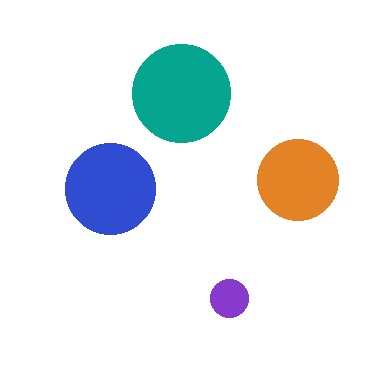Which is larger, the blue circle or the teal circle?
The teal one.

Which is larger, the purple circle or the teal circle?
The teal one.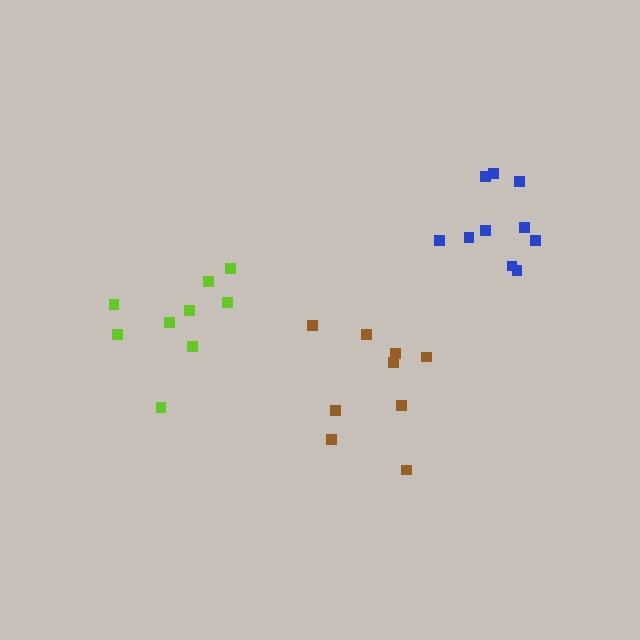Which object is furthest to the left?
The lime cluster is leftmost.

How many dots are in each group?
Group 1: 9 dots, Group 2: 9 dots, Group 3: 10 dots (28 total).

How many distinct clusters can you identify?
There are 3 distinct clusters.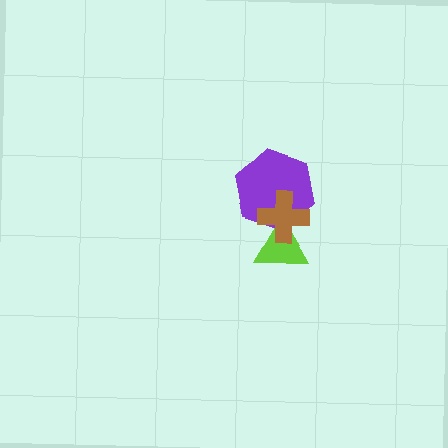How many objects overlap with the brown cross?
2 objects overlap with the brown cross.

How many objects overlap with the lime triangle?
2 objects overlap with the lime triangle.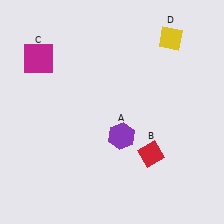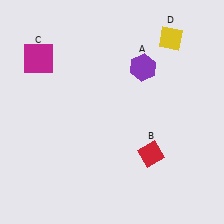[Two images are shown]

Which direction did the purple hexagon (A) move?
The purple hexagon (A) moved up.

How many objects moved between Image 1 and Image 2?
1 object moved between the two images.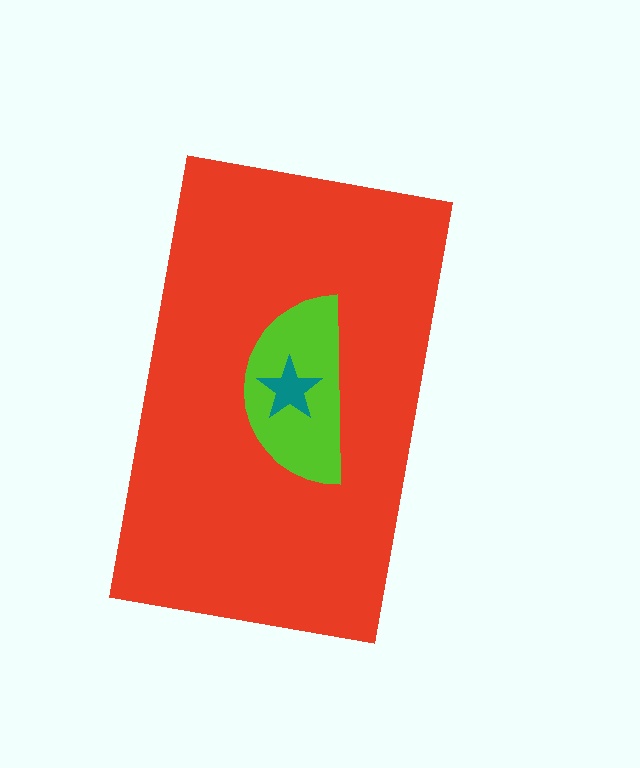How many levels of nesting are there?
3.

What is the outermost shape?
The red rectangle.